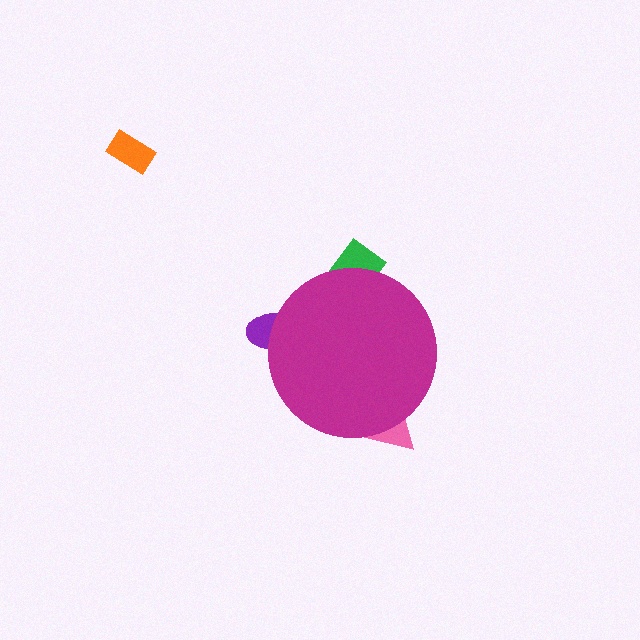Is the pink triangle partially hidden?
Yes, the pink triangle is partially hidden behind the magenta circle.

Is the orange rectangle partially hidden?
No, the orange rectangle is fully visible.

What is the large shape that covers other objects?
A magenta circle.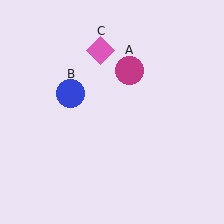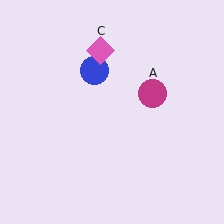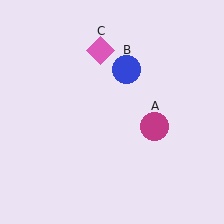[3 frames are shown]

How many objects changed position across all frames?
2 objects changed position: magenta circle (object A), blue circle (object B).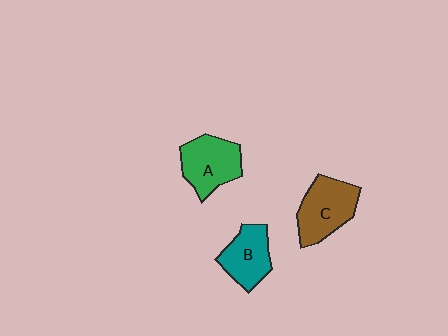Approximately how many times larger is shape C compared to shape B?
Approximately 1.2 times.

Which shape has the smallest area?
Shape B (teal).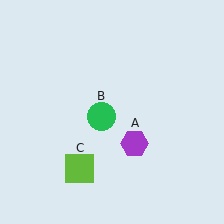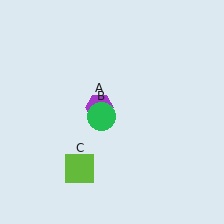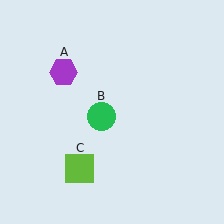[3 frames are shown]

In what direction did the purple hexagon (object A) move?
The purple hexagon (object A) moved up and to the left.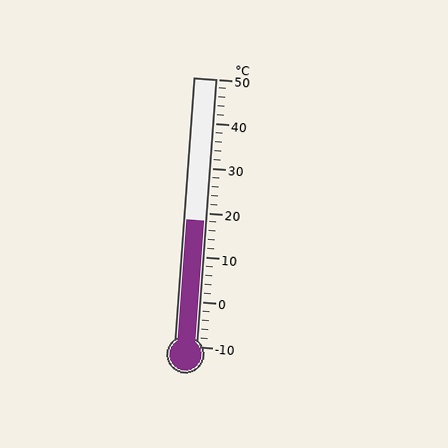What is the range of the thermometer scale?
The thermometer scale ranges from -10°C to 50°C.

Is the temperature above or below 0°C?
The temperature is above 0°C.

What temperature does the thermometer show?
The thermometer shows approximately 18°C.